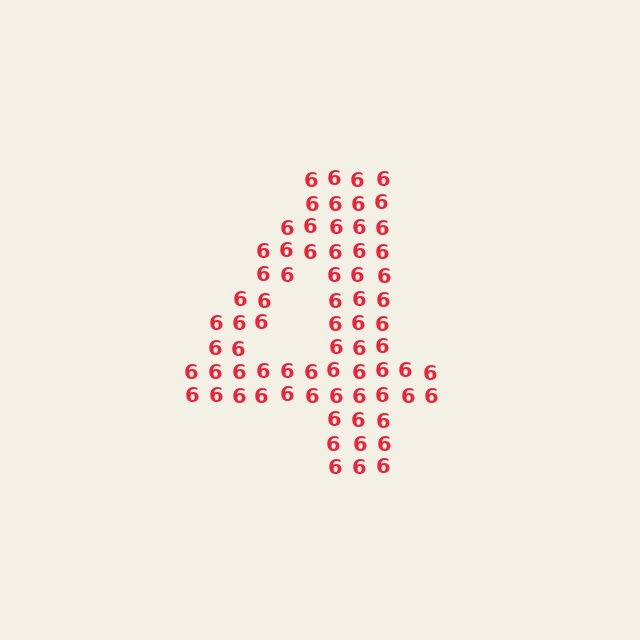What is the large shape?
The large shape is the digit 4.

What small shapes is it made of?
It is made of small digit 6's.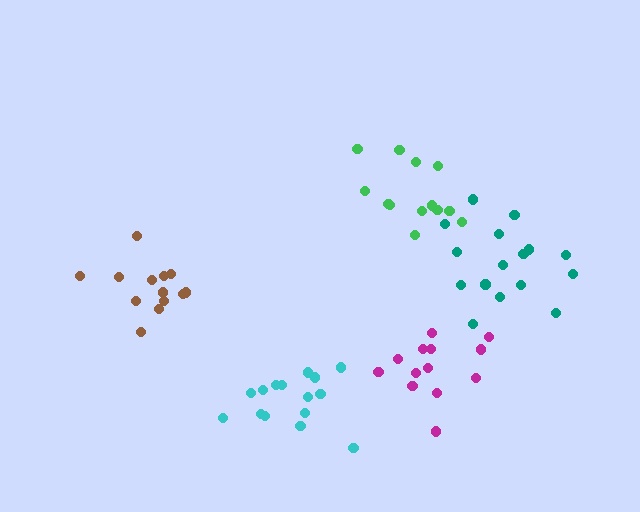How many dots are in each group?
Group 1: 15 dots, Group 2: 13 dots, Group 3: 13 dots, Group 4: 13 dots, Group 5: 16 dots (70 total).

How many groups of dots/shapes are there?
There are 5 groups.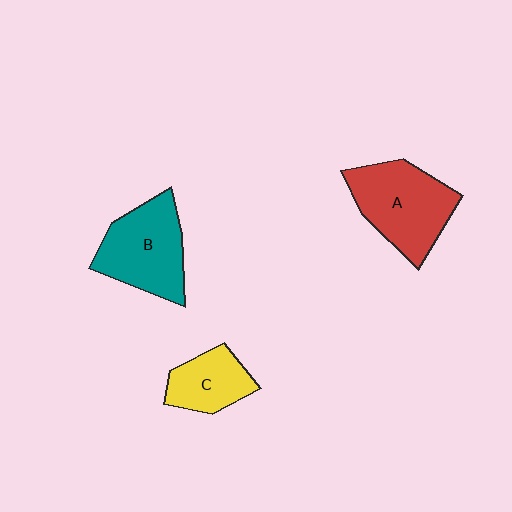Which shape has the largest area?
Shape A (red).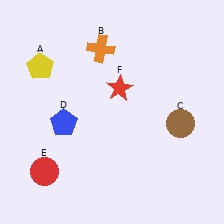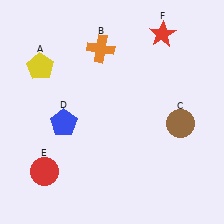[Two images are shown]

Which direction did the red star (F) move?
The red star (F) moved up.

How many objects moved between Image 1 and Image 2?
1 object moved between the two images.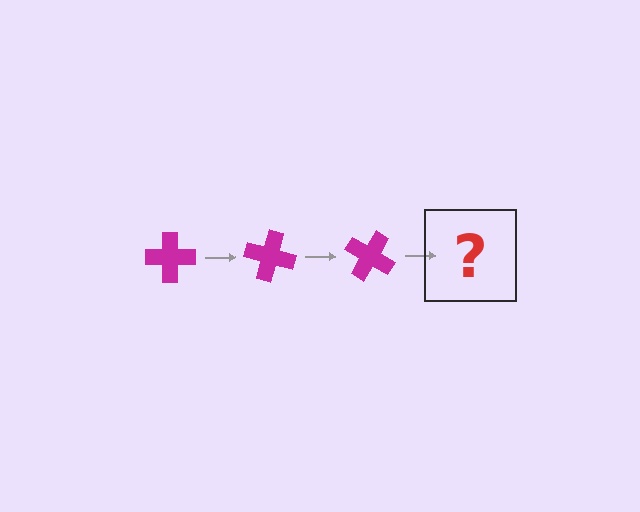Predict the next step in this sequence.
The next step is a magenta cross rotated 45 degrees.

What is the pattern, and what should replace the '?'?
The pattern is that the cross rotates 15 degrees each step. The '?' should be a magenta cross rotated 45 degrees.